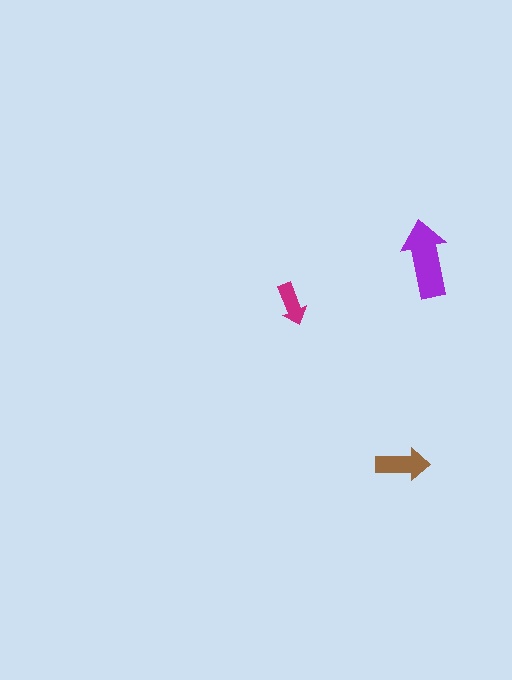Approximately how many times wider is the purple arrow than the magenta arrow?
About 2 times wider.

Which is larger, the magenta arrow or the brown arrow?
The brown one.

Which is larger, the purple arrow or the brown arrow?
The purple one.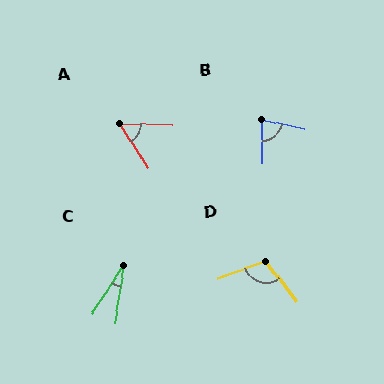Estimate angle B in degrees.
Approximately 76 degrees.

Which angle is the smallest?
C, at approximately 24 degrees.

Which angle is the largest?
D, at approximately 107 degrees.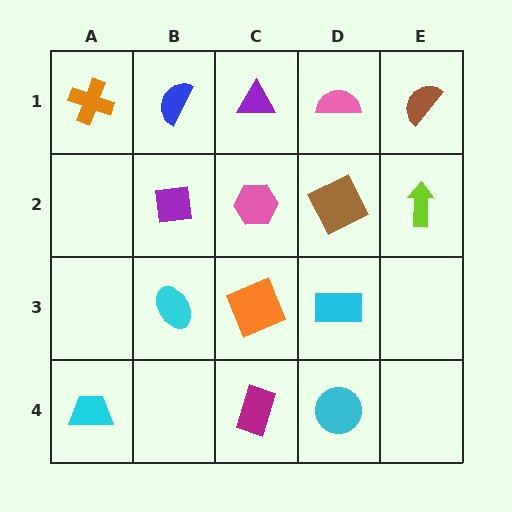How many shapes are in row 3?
3 shapes.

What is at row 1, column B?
A blue semicircle.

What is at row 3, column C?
An orange square.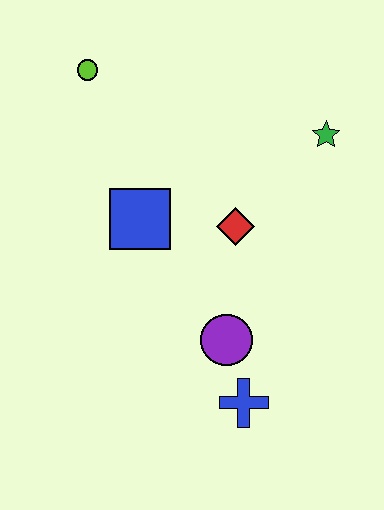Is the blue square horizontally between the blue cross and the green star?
No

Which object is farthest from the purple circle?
The lime circle is farthest from the purple circle.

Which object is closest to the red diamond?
The blue square is closest to the red diamond.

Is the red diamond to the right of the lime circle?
Yes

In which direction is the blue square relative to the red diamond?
The blue square is to the left of the red diamond.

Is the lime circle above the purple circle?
Yes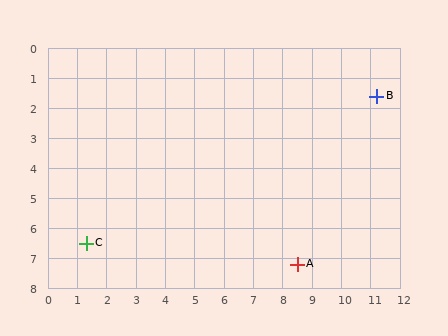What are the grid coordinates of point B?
Point B is at approximately (11.2, 1.6).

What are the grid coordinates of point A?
Point A is at approximately (8.5, 7.2).